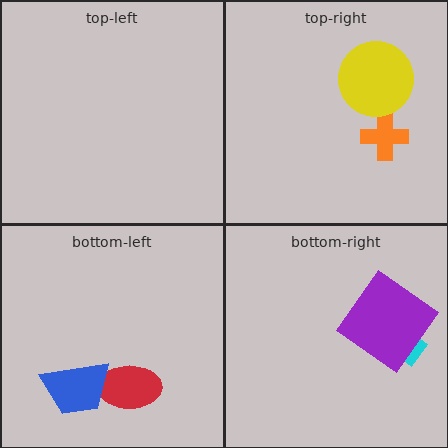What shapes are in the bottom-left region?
The red ellipse, the blue trapezoid.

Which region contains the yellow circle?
The top-right region.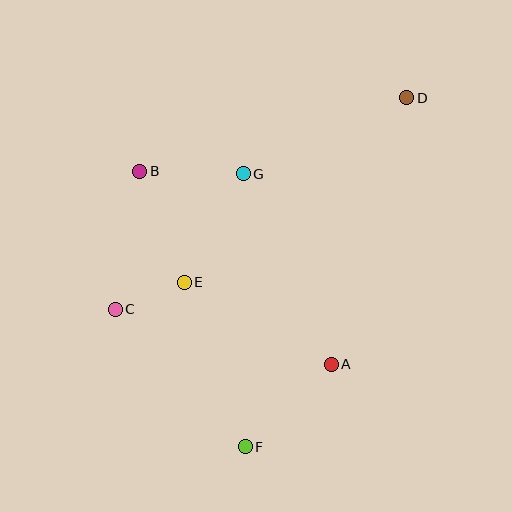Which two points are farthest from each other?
Points D and F are farthest from each other.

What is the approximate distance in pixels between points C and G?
The distance between C and G is approximately 187 pixels.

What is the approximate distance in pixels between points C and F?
The distance between C and F is approximately 189 pixels.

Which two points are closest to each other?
Points C and E are closest to each other.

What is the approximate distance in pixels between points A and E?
The distance between A and E is approximately 168 pixels.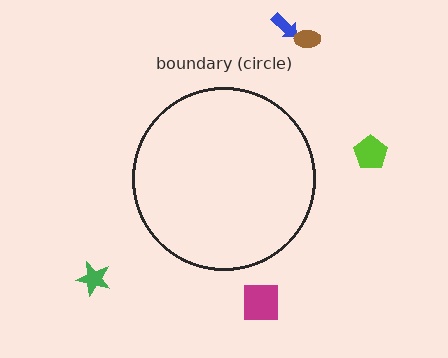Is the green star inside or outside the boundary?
Outside.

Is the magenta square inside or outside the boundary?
Outside.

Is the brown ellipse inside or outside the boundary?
Outside.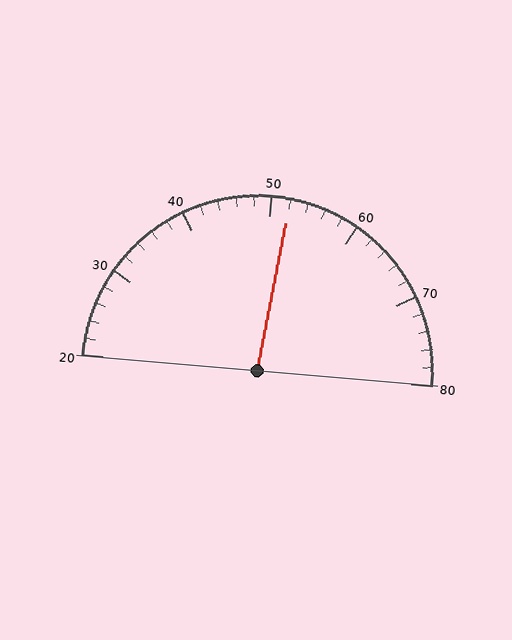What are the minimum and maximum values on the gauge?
The gauge ranges from 20 to 80.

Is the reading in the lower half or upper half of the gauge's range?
The reading is in the upper half of the range (20 to 80).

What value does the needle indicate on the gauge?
The needle indicates approximately 52.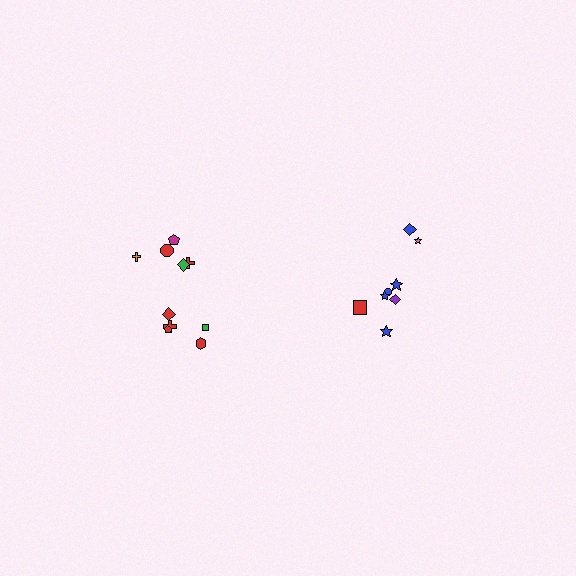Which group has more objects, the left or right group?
The left group.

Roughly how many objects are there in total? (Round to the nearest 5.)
Roughly 20 objects in total.